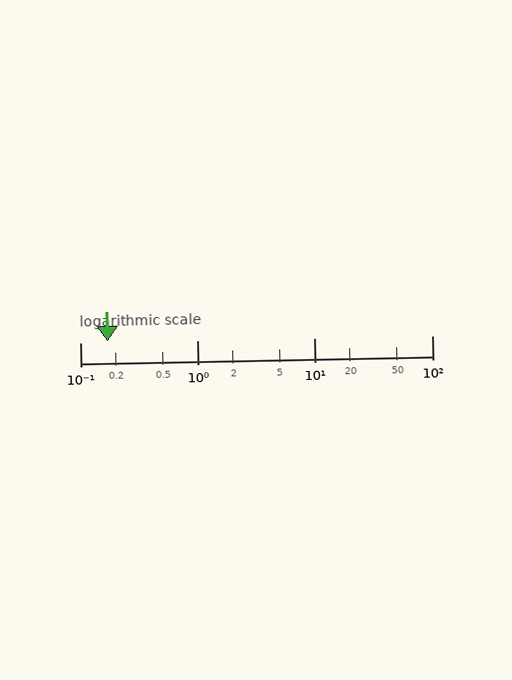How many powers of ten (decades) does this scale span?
The scale spans 3 decades, from 0.1 to 100.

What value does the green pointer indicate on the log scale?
The pointer indicates approximately 0.17.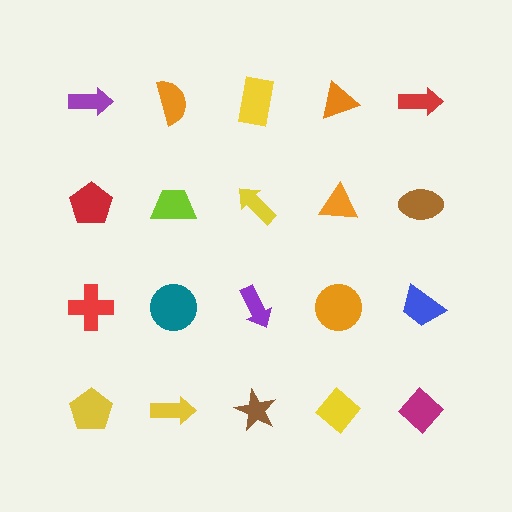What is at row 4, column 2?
A yellow arrow.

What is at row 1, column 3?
A yellow rectangle.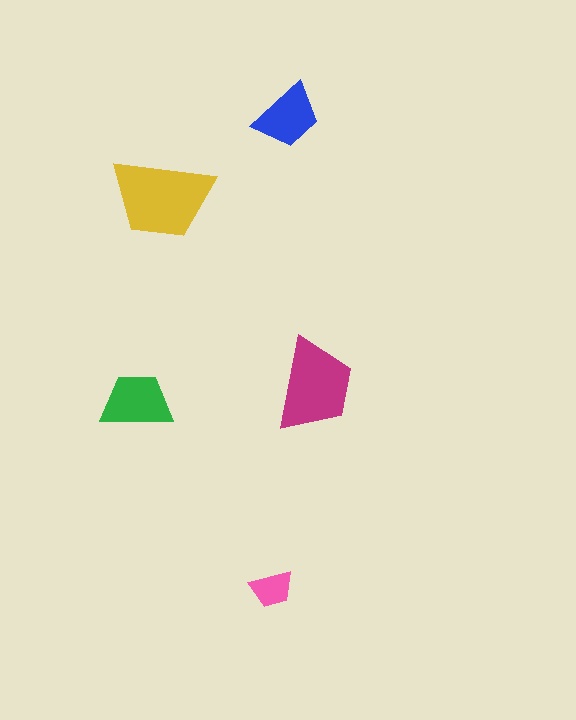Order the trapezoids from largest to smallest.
the yellow one, the magenta one, the green one, the blue one, the pink one.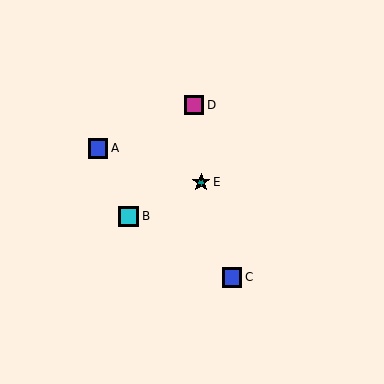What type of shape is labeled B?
Shape B is a cyan square.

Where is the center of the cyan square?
The center of the cyan square is at (129, 216).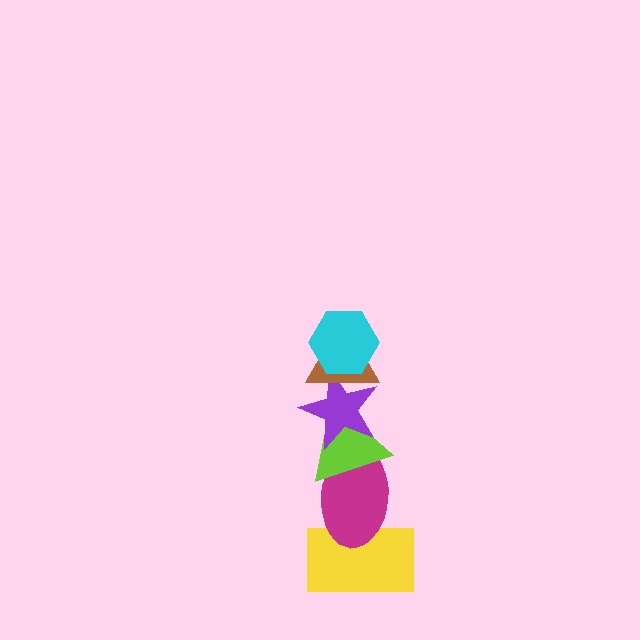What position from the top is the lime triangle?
The lime triangle is 4th from the top.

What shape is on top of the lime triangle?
The purple star is on top of the lime triangle.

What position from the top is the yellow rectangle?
The yellow rectangle is 6th from the top.